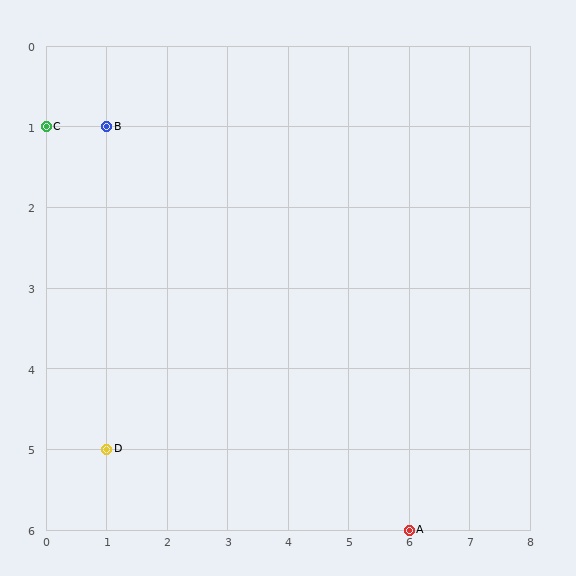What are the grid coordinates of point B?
Point B is at grid coordinates (1, 1).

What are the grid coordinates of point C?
Point C is at grid coordinates (0, 1).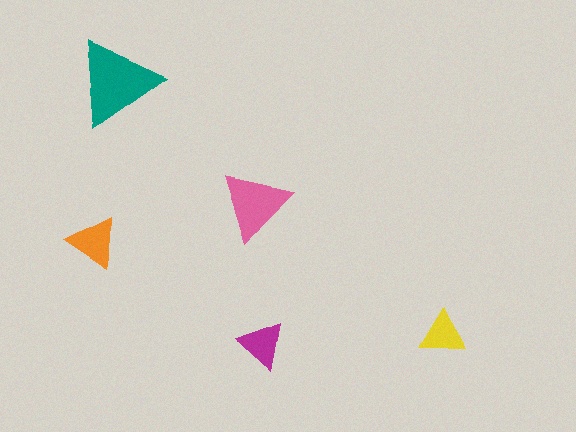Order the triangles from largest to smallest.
the teal one, the pink one, the orange one, the magenta one, the yellow one.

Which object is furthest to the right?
The yellow triangle is rightmost.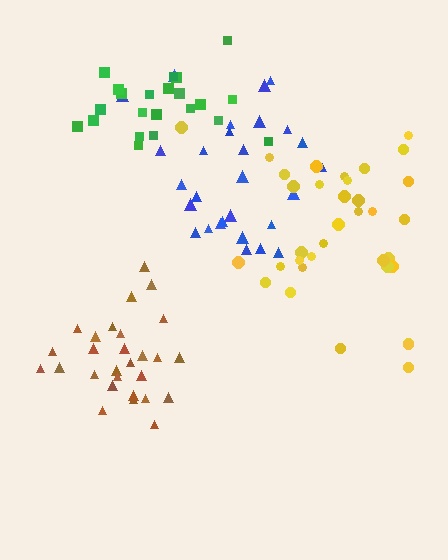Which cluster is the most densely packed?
Brown.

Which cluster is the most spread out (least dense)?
Blue.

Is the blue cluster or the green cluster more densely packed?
Green.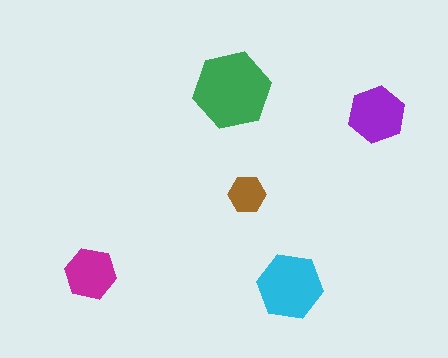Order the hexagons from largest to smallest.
the green one, the cyan one, the purple one, the magenta one, the brown one.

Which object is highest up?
The green hexagon is topmost.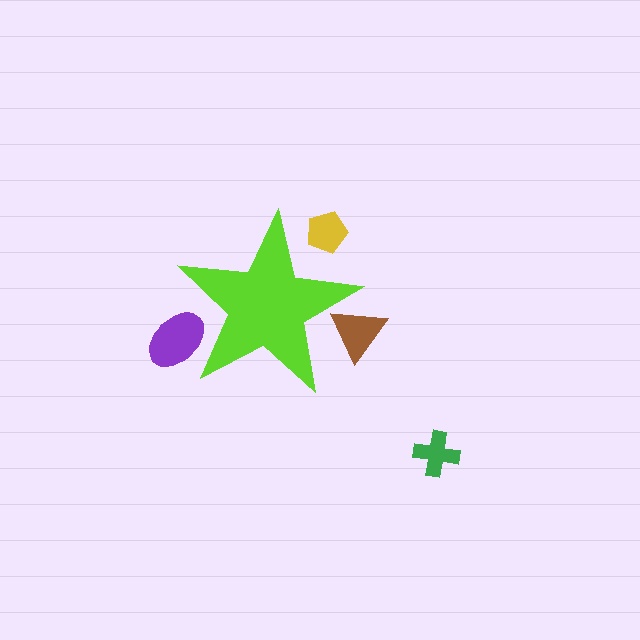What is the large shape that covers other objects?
A lime star.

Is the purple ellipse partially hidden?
Yes, the purple ellipse is partially hidden behind the lime star.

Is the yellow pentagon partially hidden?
Yes, the yellow pentagon is partially hidden behind the lime star.